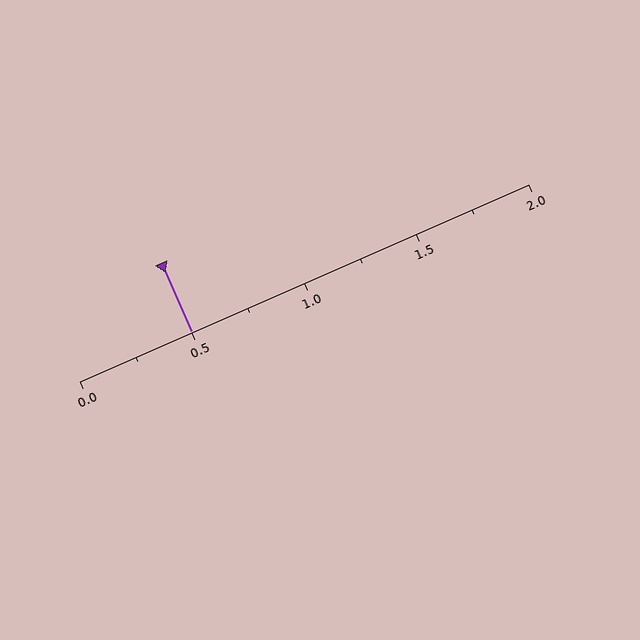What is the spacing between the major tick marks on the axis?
The major ticks are spaced 0.5 apart.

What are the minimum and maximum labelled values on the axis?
The axis runs from 0.0 to 2.0.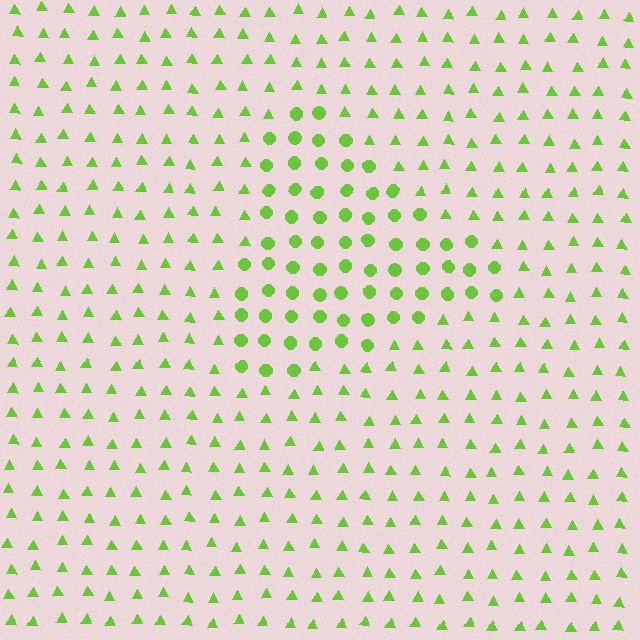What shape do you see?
I see a triangle.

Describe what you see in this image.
The image is filled with small lime elements arranged in a uniform grid. A triangle-shaped region contains circles, while the surrounding area contains triangles. The boundary is defined purely by the change in element shape.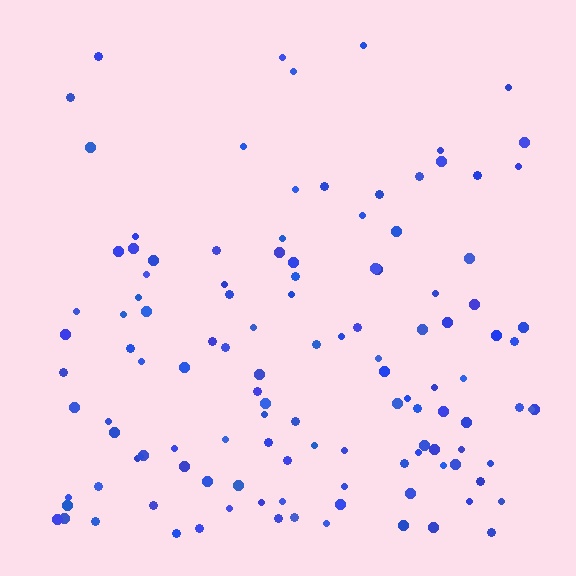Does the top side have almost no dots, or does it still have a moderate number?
Still a moderate number, just noticeably fewer than the bottom.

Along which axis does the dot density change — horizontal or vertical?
Vertical.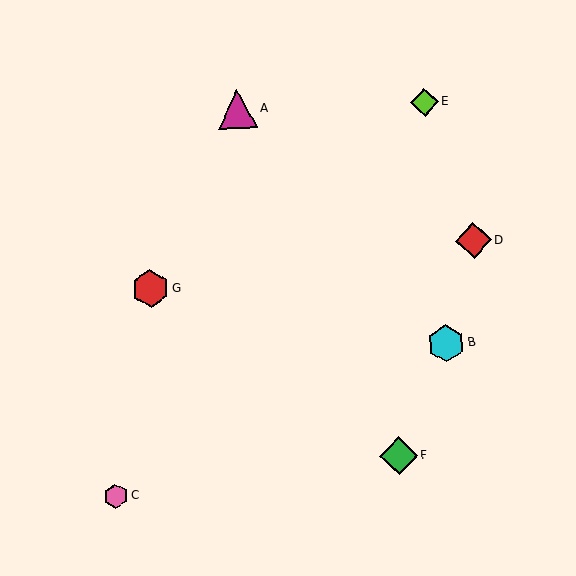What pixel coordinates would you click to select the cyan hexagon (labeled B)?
Click at (446, 344) to select the cyan hexagon B.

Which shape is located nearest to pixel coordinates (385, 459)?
The green diamond (labeled F) at (399, 456) is nearest to that location.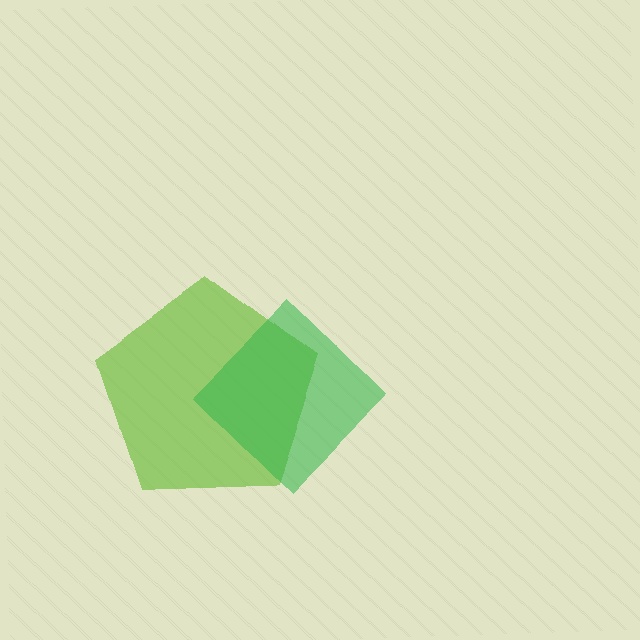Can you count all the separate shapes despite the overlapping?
Yes, there are 2 separate shapes.